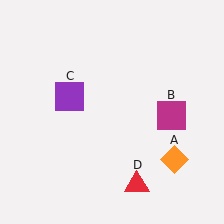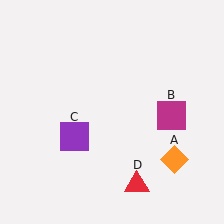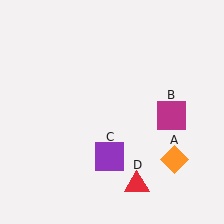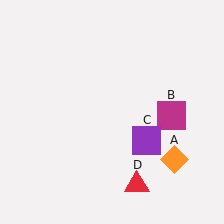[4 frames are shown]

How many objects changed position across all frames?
1 object changed position: purple square (object C).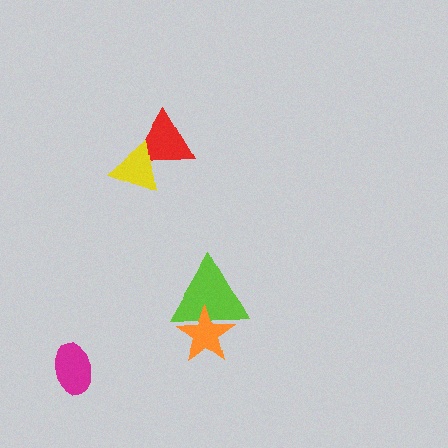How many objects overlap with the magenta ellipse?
0 objects overlap with the magenta ellipse.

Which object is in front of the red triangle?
The yellow triangle is in front of the red triangle.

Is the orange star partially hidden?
No, no other shape covers it.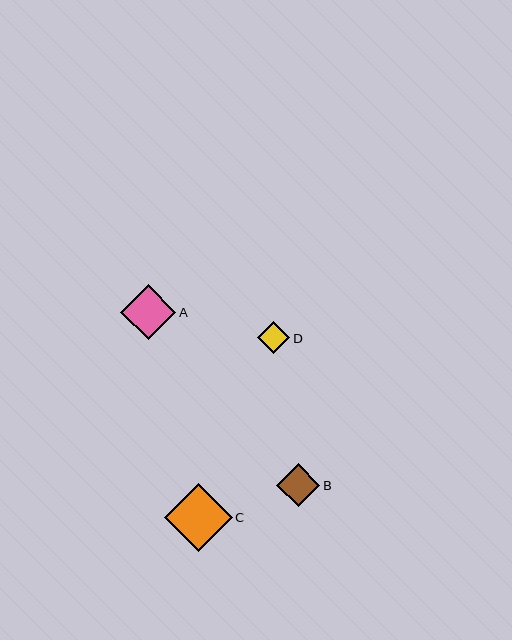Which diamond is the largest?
Diamond C is the largest with a size of approximately 67 pixels.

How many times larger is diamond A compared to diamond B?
Diamond A is approximately 1.3 times the size of diamond B.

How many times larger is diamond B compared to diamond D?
Diamond B is approximately 1.4 times the size of diamond D.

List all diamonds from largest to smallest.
From largest to smallest: C, A, B, D.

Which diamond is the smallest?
Diamond D is the smallest with a size of approximately 32 pixels.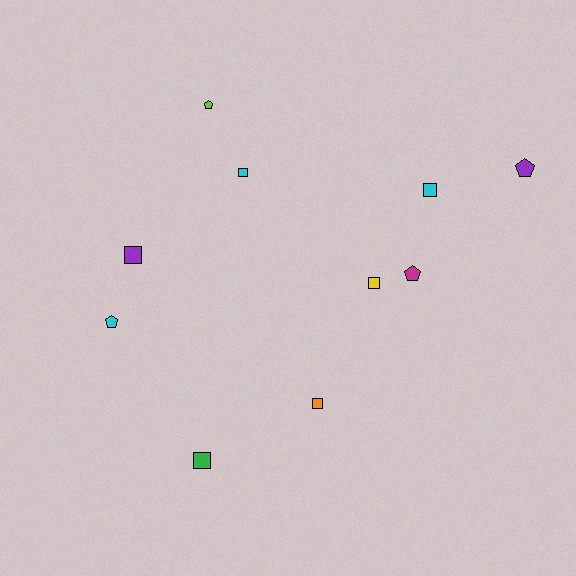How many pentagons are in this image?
There are 4 pentagons.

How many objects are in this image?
There are 10 objects.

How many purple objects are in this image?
There are 2 purple objects.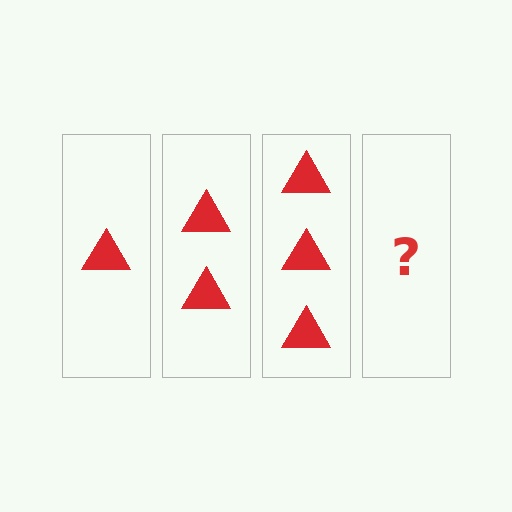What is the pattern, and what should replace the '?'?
The pattern is that each step adds one more triangle. The '?' should be 4 triangles.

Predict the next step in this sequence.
The next step is 4 triangles.